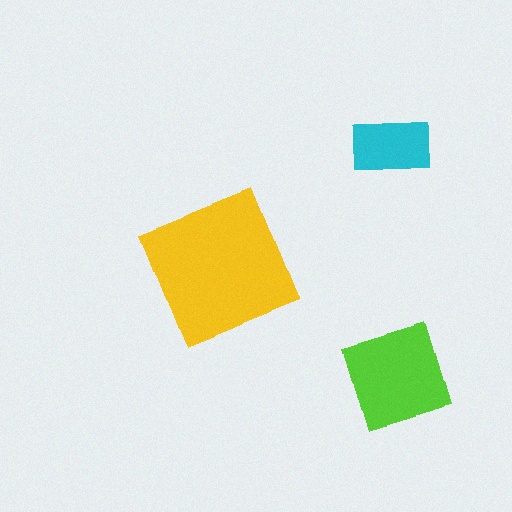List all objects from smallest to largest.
The cyan rectangle, the lime diamond, the yellow square.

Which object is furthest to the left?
The yellow square is leftmost.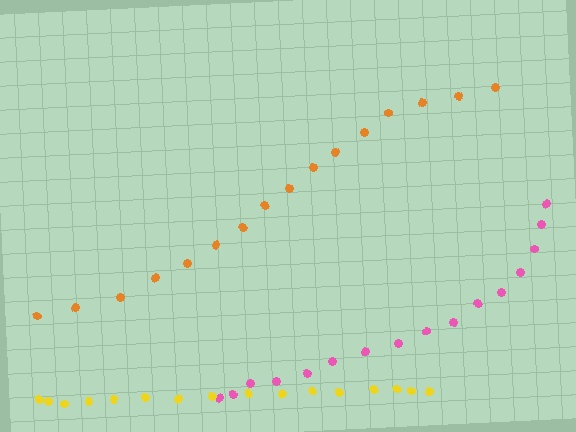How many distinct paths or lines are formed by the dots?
There are 3 distinct paths.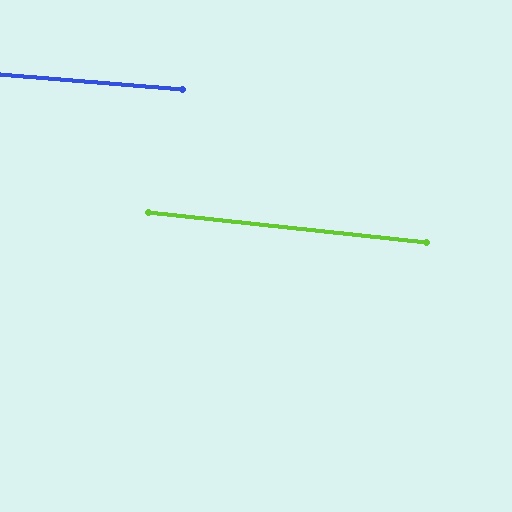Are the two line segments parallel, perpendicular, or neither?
Parallel — their directions differ by only 1.9°.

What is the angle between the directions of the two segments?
Approximately 2 degrees.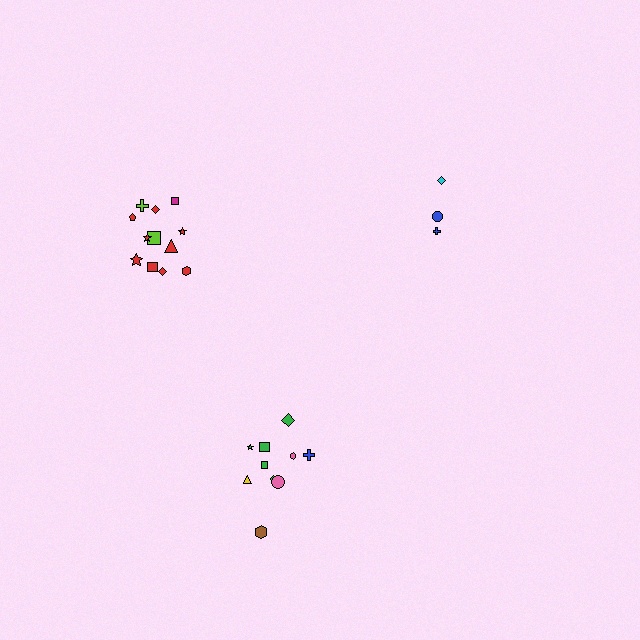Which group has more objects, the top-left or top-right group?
The top-left group.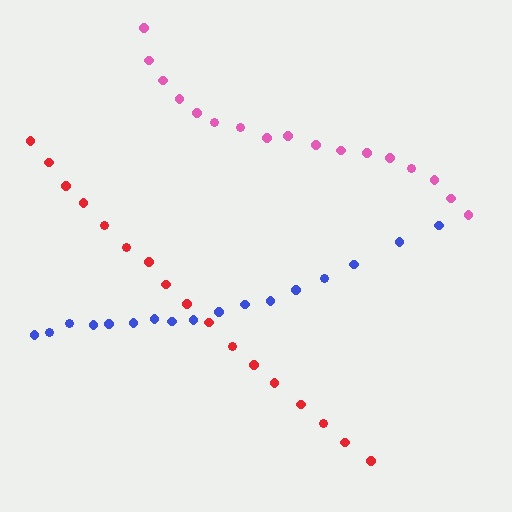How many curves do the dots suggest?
There are 3 distinct paths.